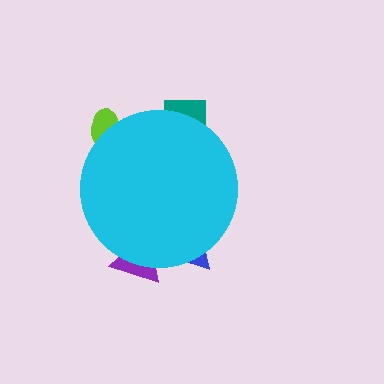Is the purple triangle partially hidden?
Yes, the purple triangle is partially hidden behind the cyan circle.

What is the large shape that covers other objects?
A cyan circle.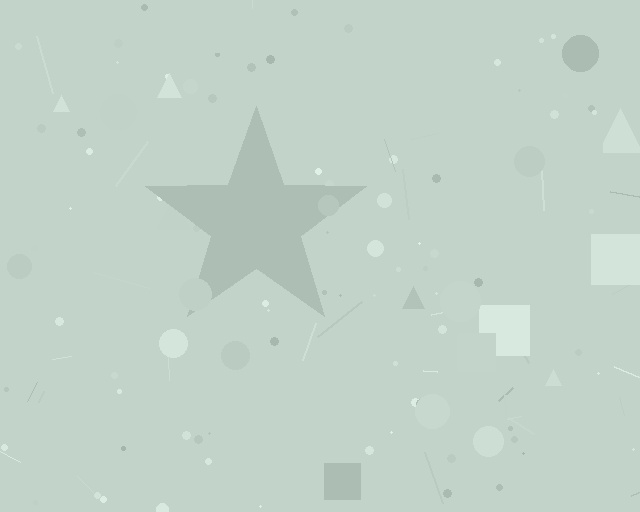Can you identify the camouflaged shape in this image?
The camouflaged shape is a star.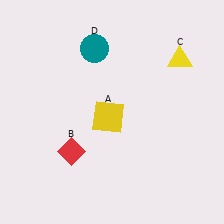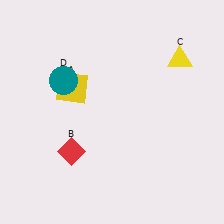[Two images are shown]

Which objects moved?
The objects that moved are: the yellow square (A), the teal circle (D).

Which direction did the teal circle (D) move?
The teal circle (D) moved down.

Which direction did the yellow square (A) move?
The yellow square (A) moved left.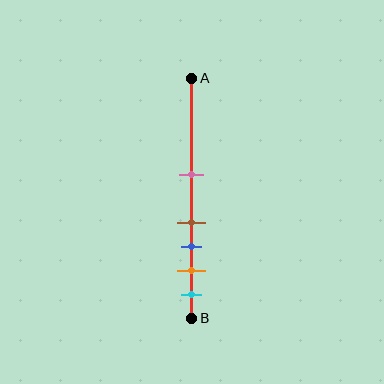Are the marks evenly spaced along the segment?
No, the marks are not evenly spaced.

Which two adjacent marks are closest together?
The brown and blue marks are the closest adjacent pair.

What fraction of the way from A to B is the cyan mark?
The cyan mark is approximately 90% (0.9) of the way from A to B.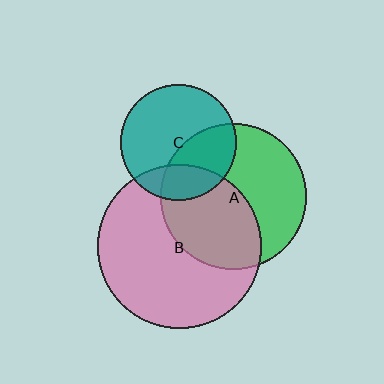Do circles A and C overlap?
Yes.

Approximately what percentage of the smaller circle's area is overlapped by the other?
Approximately 35%.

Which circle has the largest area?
Circle B (pink).